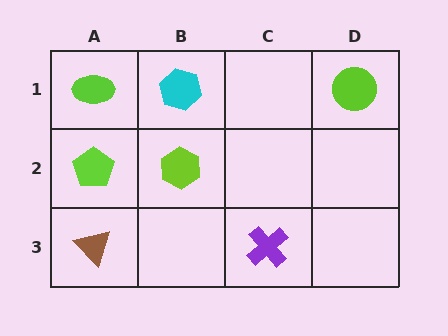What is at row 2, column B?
A lime hexagon.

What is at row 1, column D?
A lime circle.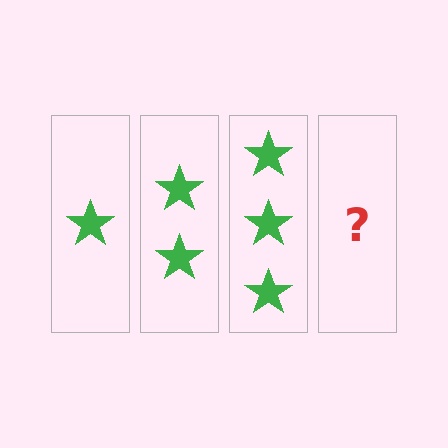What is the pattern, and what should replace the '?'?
The pattern is that each step adds one more star. The '?' should be 4 stars.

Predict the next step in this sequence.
The next step is 4 stars.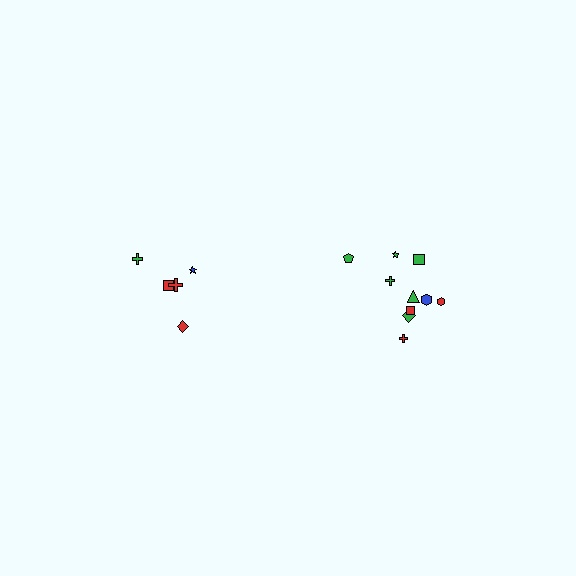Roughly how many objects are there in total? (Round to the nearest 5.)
Roughly 15 objects in total.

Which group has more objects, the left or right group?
The right group.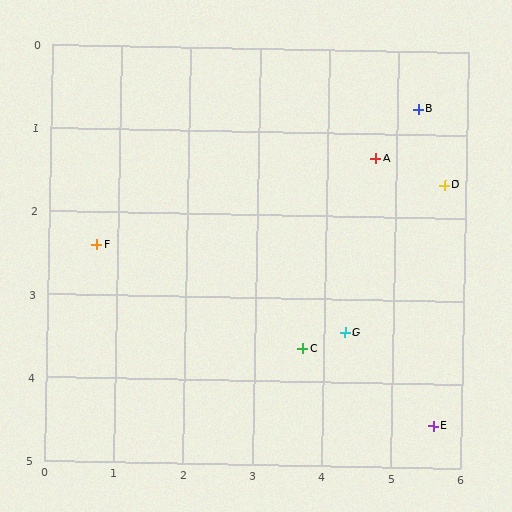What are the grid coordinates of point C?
Point C is at approximately (3.7, 3.6).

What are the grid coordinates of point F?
Point F is at approximately (0.7, 2.4).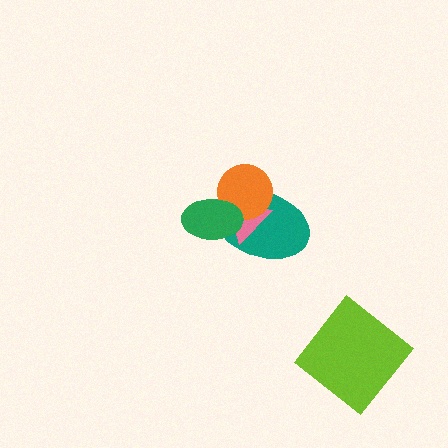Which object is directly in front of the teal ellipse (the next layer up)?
The pink triangle is directly in front of the teal ellipse.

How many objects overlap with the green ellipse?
3 objects overlap with the green ellipse.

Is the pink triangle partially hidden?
Yes, it is partially covered by another shape.